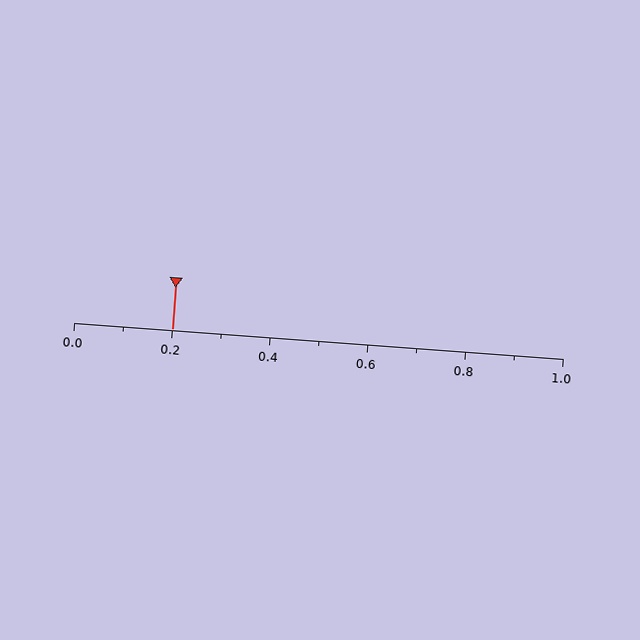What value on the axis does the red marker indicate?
The marker indicates approximately 0.2.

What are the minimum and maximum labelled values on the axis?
The axis runs from 0.0 to 1.0.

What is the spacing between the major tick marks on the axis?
The major ticks are spaced 0.2 apart.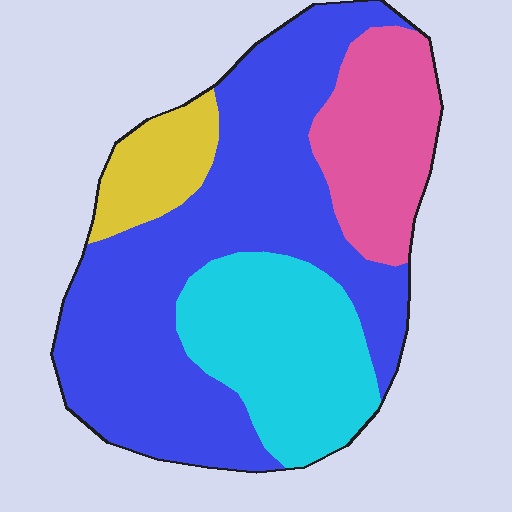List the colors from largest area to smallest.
From largest to smallest: blue, cyan, pink, yellow.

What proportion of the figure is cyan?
Cyan covers around 25% of the figure.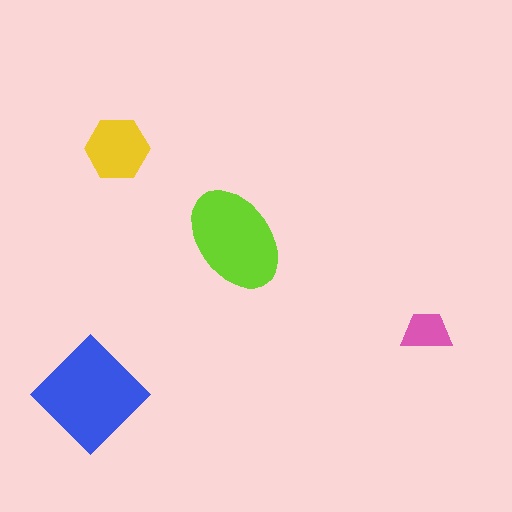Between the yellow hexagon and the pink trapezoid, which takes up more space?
The yellow hexagon.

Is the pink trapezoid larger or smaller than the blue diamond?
Smaller.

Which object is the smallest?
The pink trapezoid.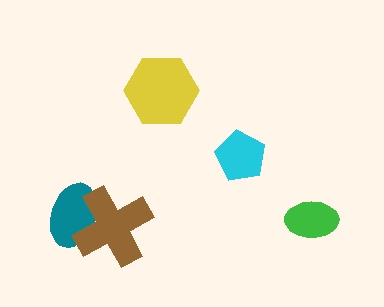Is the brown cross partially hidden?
No, no other shape covers it.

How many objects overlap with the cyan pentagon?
0 objects overlap with the cyan pentagon.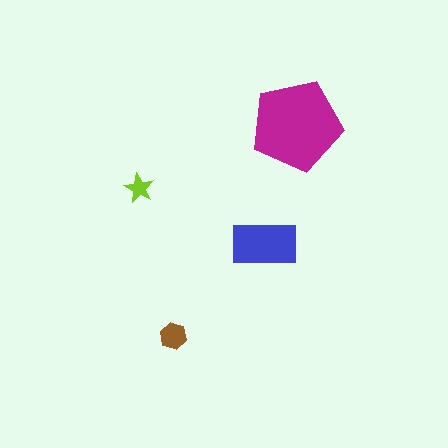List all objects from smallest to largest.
The lime star, the brown hexagon, the blue rectangle, the magenta pentagon.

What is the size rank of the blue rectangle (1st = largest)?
2nd.